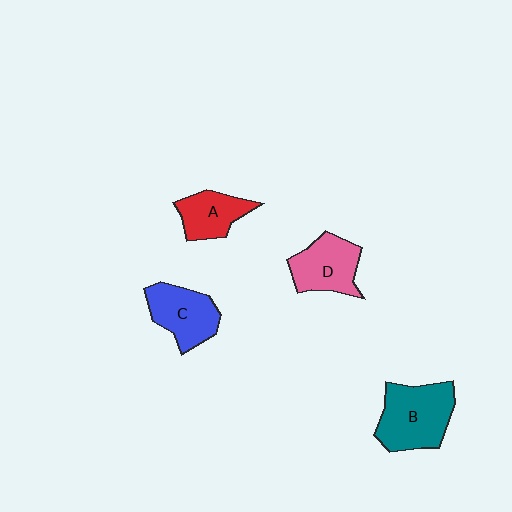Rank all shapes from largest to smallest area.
From largest to smallest: B (teal), C (blue), D (pink), A (red).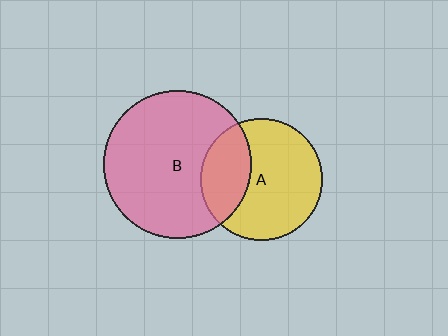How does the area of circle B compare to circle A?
Approximately 1.5 times.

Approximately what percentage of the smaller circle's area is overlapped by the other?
Approximately 30%.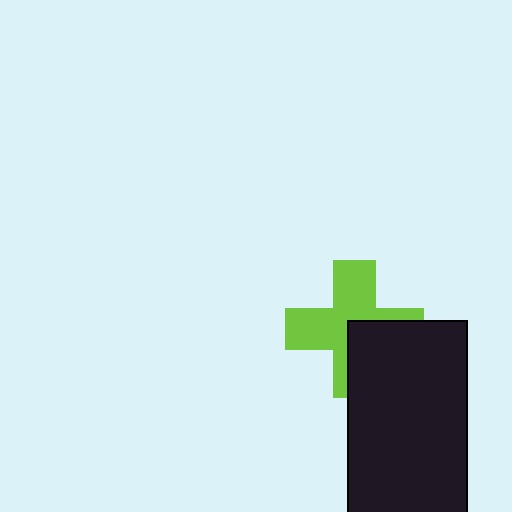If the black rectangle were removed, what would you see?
You would see the complete lime cross.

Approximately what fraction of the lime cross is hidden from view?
Roughly 37% of the lime cross is hidden behind the black rectangle.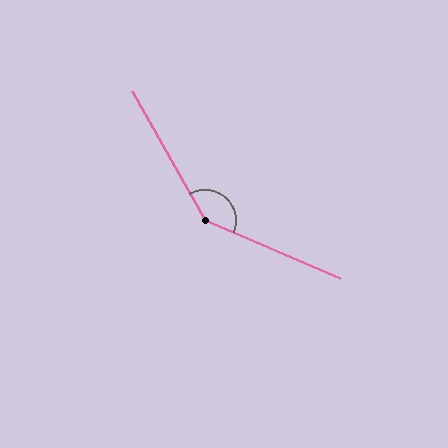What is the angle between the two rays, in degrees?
Approximately 142 degrees.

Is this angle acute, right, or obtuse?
It is obtuse.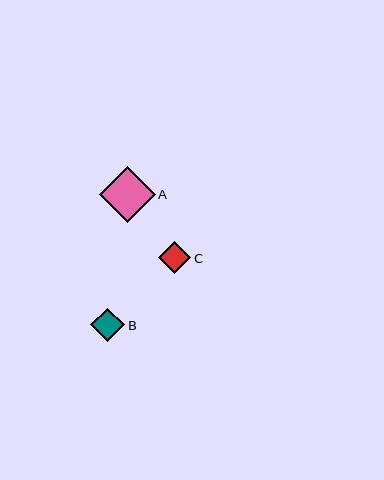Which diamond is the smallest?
Diamond C is the smallest with a size of approximately 32 pixels.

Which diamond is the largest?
Diamond A is the largest with a size of approximately 56 pixels.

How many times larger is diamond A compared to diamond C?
Diamond A is approximately 1.7 times the size of diamond C.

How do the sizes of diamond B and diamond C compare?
Diamond B and diamond C are approximately the same size.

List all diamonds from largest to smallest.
From largest to smallest: A, B, C.